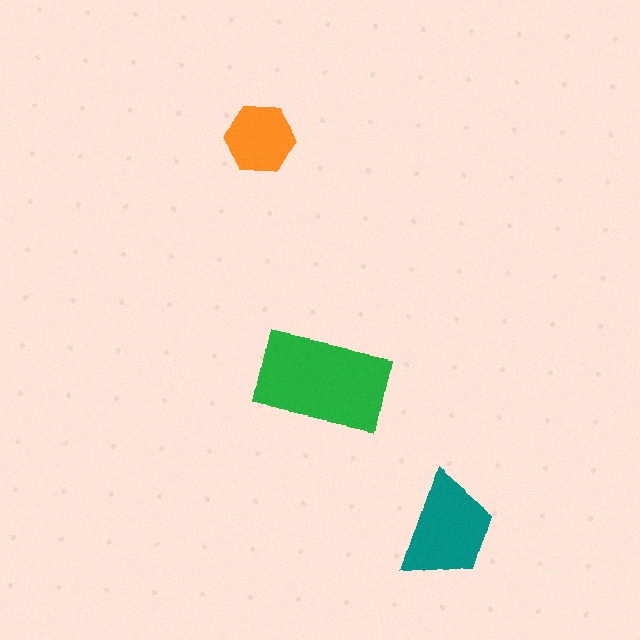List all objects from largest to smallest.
The green rectangle, the teal trapezoid, the orange hexagon.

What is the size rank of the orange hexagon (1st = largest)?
3rd.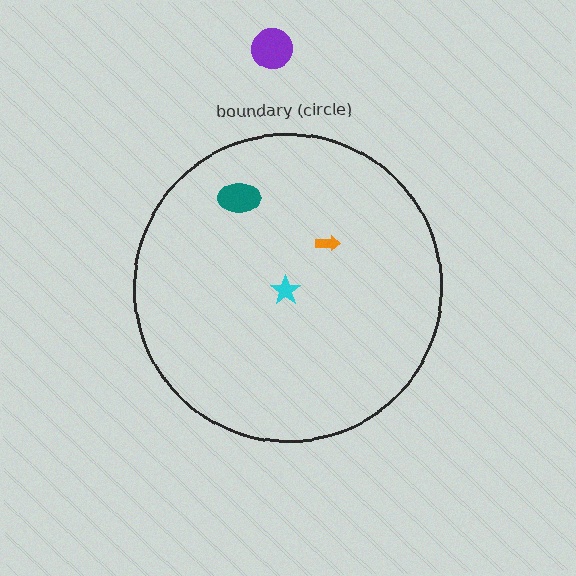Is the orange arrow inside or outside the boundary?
Inside.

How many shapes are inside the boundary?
3 inside, 1 outside.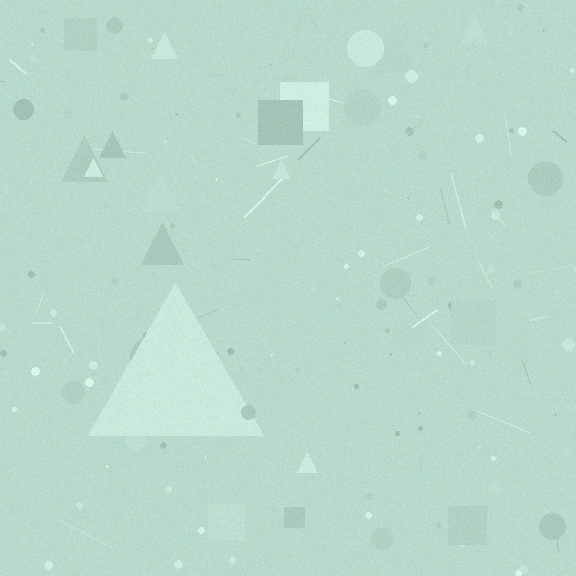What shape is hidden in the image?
A triangle is hidden in the image.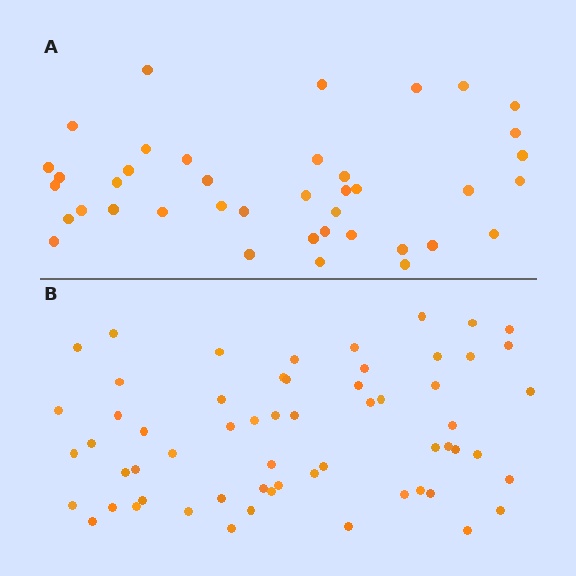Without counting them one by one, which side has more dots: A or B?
Region B (the bottom region) has more dots.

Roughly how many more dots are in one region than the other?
Region B has approximately 20 more dots than region A.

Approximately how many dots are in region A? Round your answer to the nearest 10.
About 40 dots.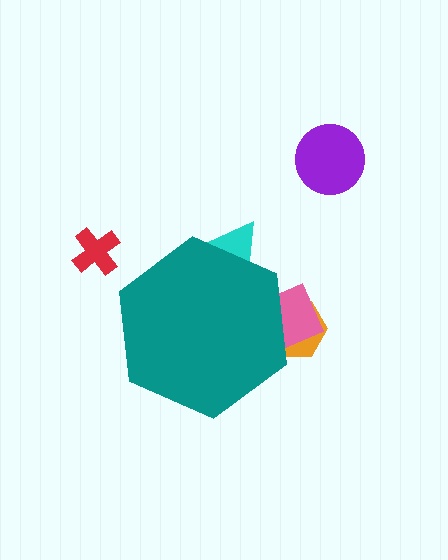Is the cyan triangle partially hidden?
Yes, the cyan triangle is partially hidden behind the teal hexagon.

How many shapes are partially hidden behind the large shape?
3 shapes are partially hidden.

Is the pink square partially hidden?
Yes, the pink square is partially hidden behind the teal hexagon.